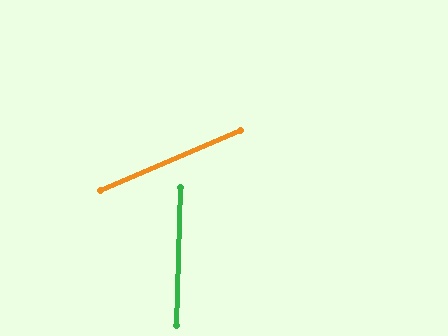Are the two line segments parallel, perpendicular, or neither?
Neither parallel nor perpendicular — they differ by about 65°.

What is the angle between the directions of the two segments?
Approximately 65 degrees.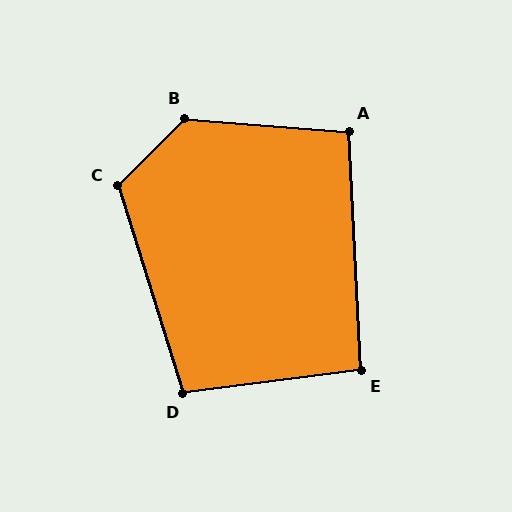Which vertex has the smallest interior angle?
E, at approximately 94 degrees.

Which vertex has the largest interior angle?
B, at approximately 130 degrees.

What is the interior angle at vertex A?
Approximately 97 degrees (obtuse).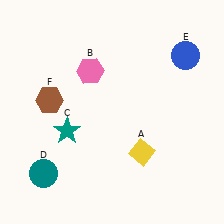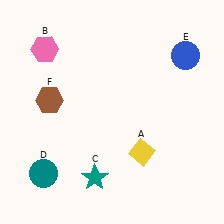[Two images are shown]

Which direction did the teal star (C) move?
The teal star (C) moved down.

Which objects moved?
The objects that moved are: the pink hexagon (B), the teal star (C).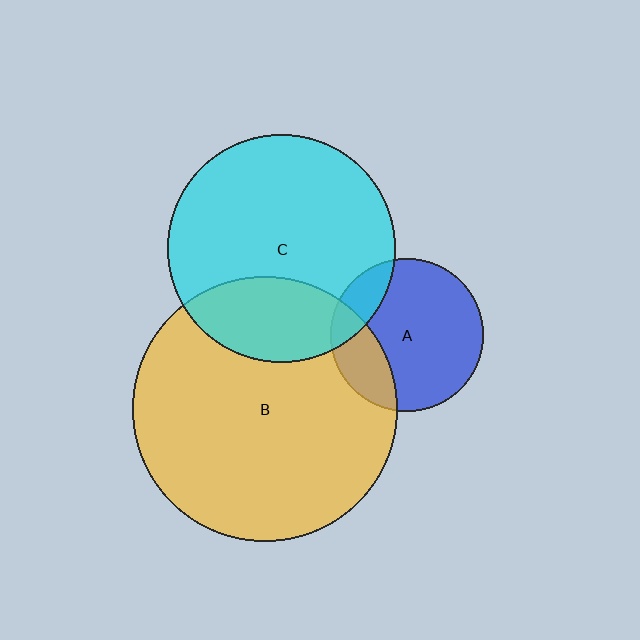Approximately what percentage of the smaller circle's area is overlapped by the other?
Approximately 25%.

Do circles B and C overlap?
Yes.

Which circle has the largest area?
Circle B (yellow).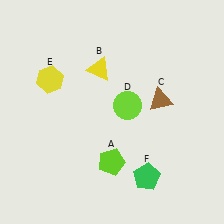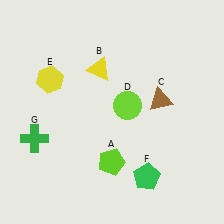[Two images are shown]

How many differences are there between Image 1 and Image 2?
There is 1 difference between the two images.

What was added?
A green cross (G) was added in Image 2.